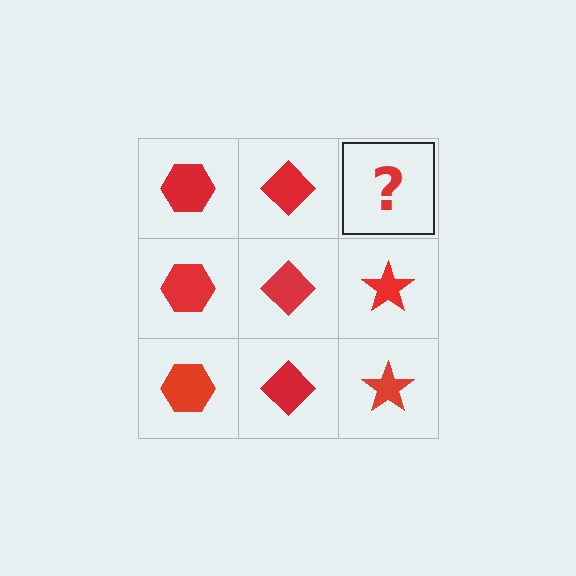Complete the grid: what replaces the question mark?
The question mark should be replaced with a red star.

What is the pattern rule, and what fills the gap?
The rule is that each column has a consistent shape. The gap should be filled with a red star.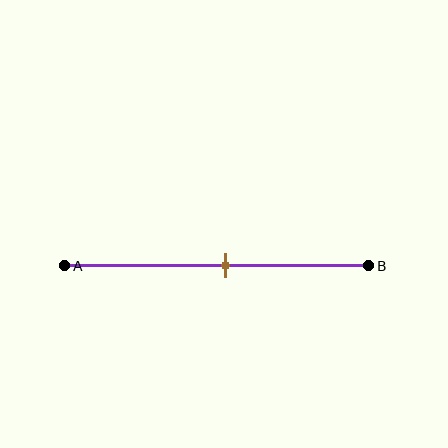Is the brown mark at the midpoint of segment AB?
No, the mark is at about 55% from A, not at the 50% midpoint.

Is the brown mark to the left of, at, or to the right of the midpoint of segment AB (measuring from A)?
The brown mark is to the right of the midpoint of segment AB.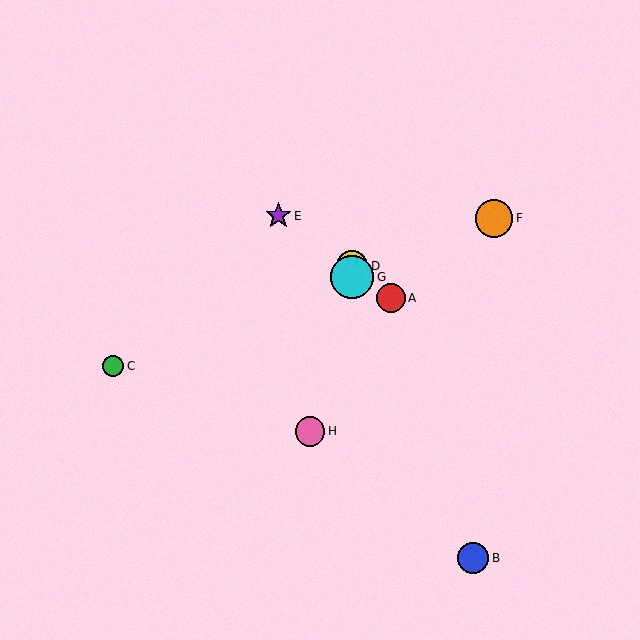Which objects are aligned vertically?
Objects D, G are aligned vertically.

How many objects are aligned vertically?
2 objects (D, G) are aligned vertically.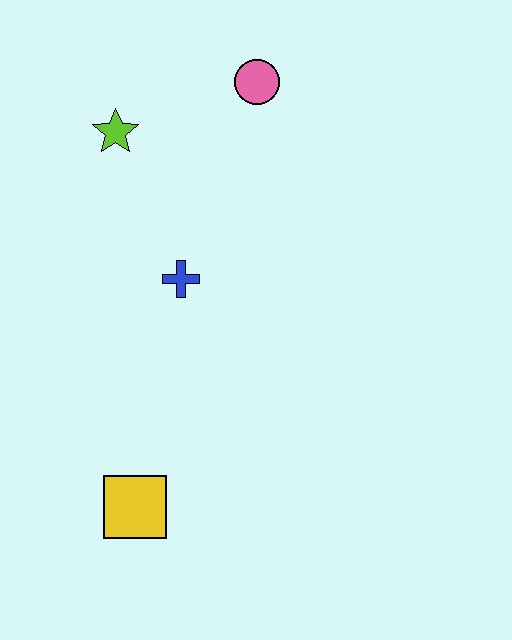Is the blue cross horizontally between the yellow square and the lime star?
No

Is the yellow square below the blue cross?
Yes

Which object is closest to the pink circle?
The lime star is closest to the pink circle.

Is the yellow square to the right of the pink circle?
No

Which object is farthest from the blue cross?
The yellow square is farthest from the blue cross.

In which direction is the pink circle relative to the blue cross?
The pink circle is above the blue cross.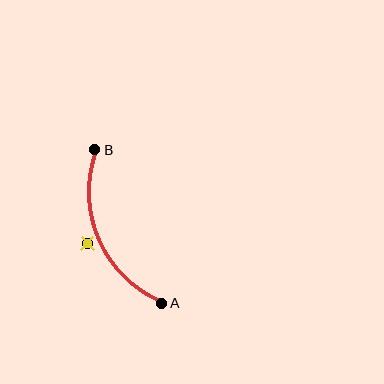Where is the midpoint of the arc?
The arc midpoint is the point on the curve farthest from the straight line joining A and B. It sits to the left of that line.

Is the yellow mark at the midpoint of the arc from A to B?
No — the yellow mark does not lie on the arc at all. It sits slightly outside the curve.